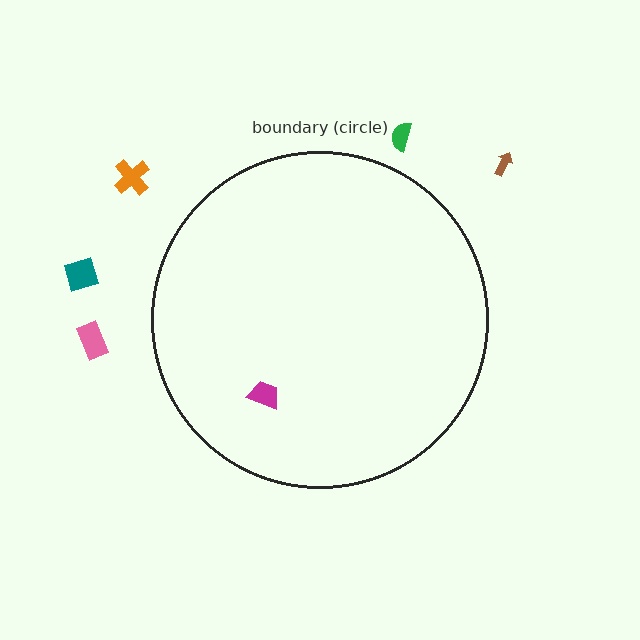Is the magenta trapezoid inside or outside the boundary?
Inside.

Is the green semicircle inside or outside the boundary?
Outside.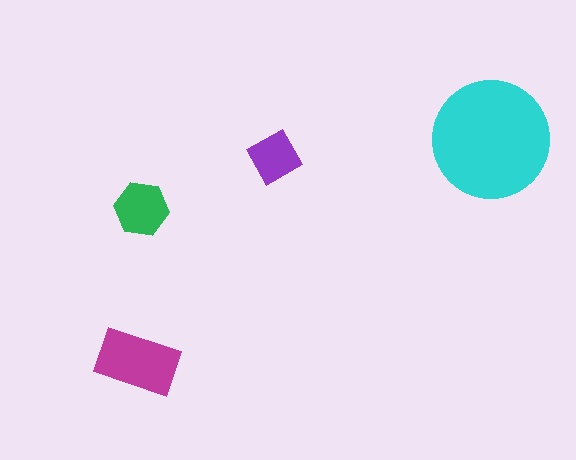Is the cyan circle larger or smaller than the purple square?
Larger.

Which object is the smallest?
The purple square.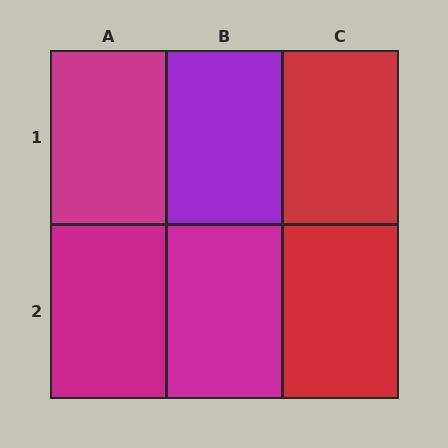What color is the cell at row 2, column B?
Magenta.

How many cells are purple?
1 cell is purple.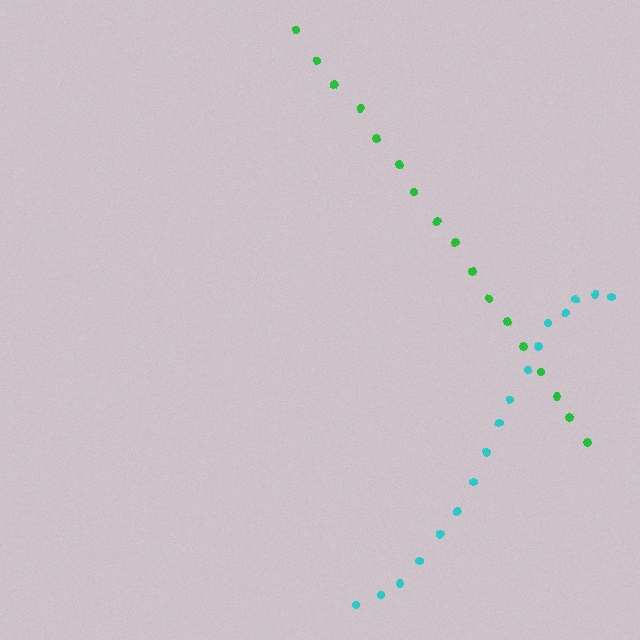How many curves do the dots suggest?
There are 2 distinct paths.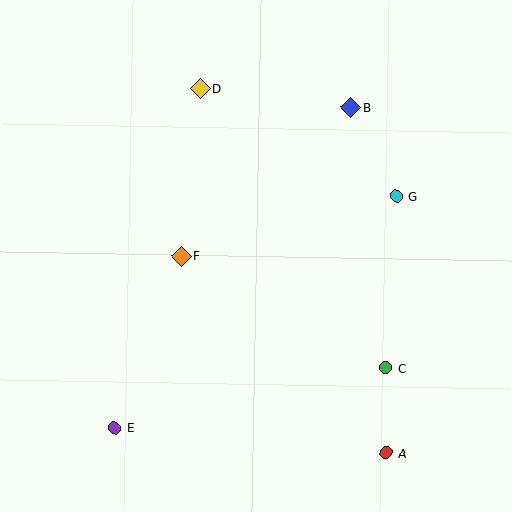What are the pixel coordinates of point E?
Point E is at (115, 428).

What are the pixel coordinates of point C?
Point C is at (386, 368).